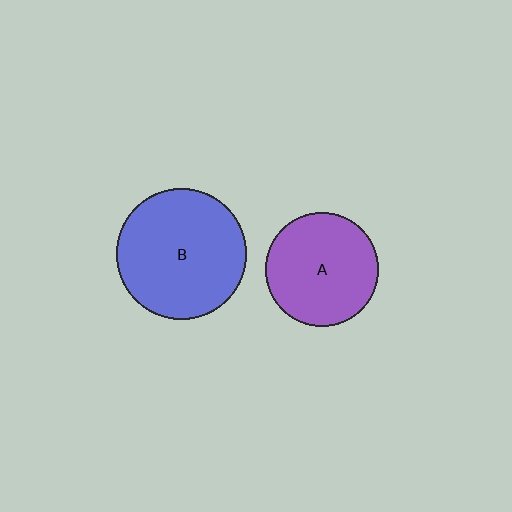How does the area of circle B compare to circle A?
Approximately 1.3 times.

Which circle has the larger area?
Circle B (blue).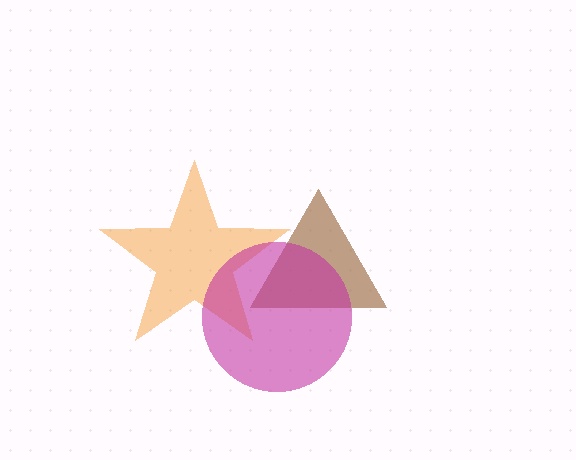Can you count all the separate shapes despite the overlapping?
Yes, there are 3 separate shapes.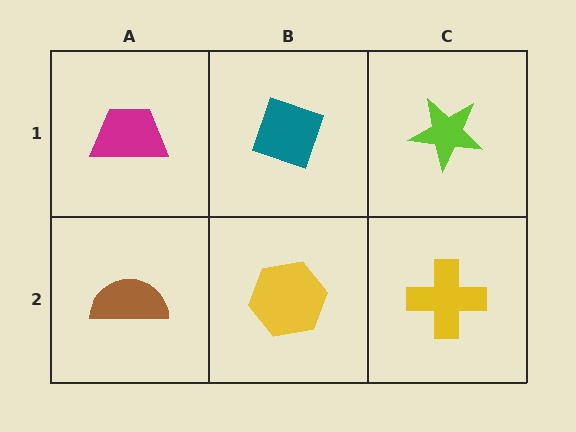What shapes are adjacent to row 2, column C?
A lime star (row 1, column C), a yellow hexagon (row 2, column B).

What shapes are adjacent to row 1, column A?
A brown semicircle (row 2, column A), a teal diamond (row 1, column B).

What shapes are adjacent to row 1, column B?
A yellow hexagon (row 2, column B), a magenta trapezoid (row 1, column A), a lime star (row 1, column C).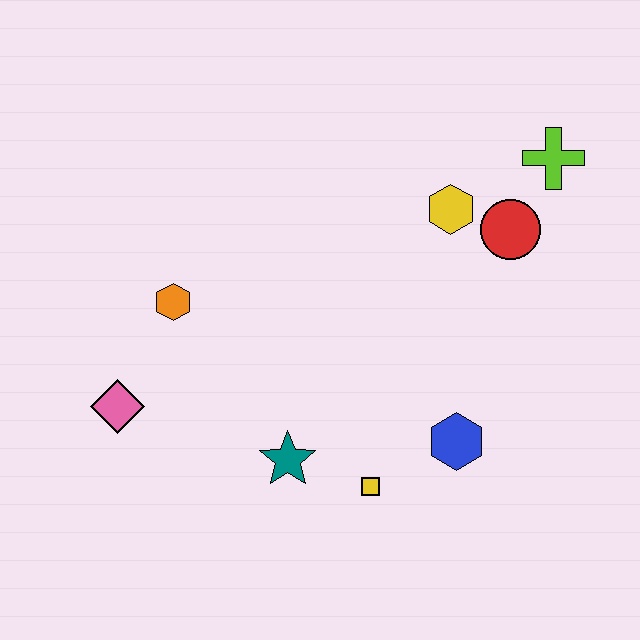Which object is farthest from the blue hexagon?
The pink diamond is farthest from the blue hexagon.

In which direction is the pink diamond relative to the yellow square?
The pink diamond is to the left of the yellow square.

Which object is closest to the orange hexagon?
The pink diamond is closest to the orange hexagon.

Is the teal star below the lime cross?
Yes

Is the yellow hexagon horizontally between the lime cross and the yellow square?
Yes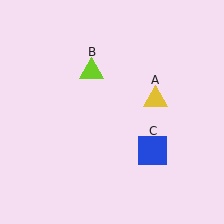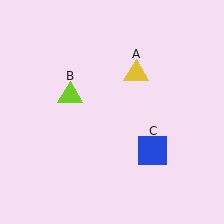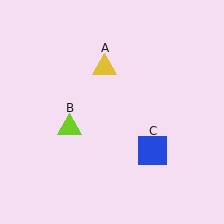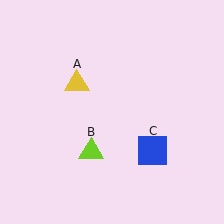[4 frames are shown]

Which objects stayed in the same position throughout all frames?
Blue square (object C) remained stationary.